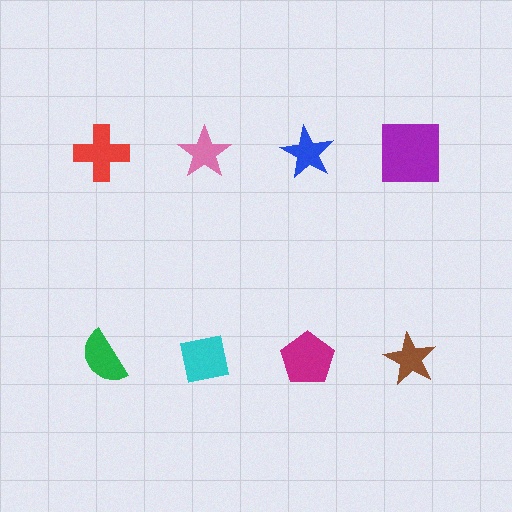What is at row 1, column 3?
A blue star.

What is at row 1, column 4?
A purple square.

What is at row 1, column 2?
A pink star.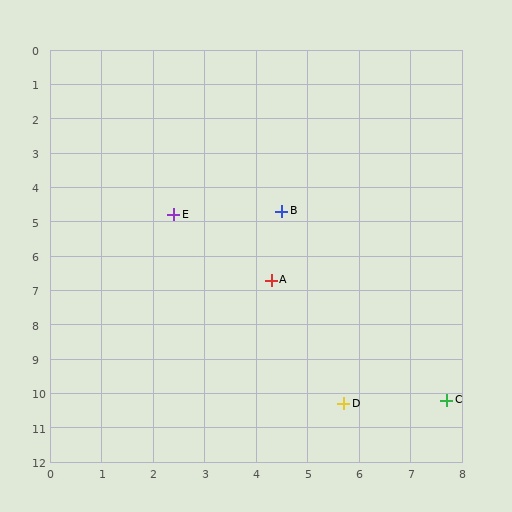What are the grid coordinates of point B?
Point B is at approximately (4.5, 4.7).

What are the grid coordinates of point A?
Point A is at approximately (4.3, 6.7).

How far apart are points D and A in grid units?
Points D and A are about 3.9 grid units apart.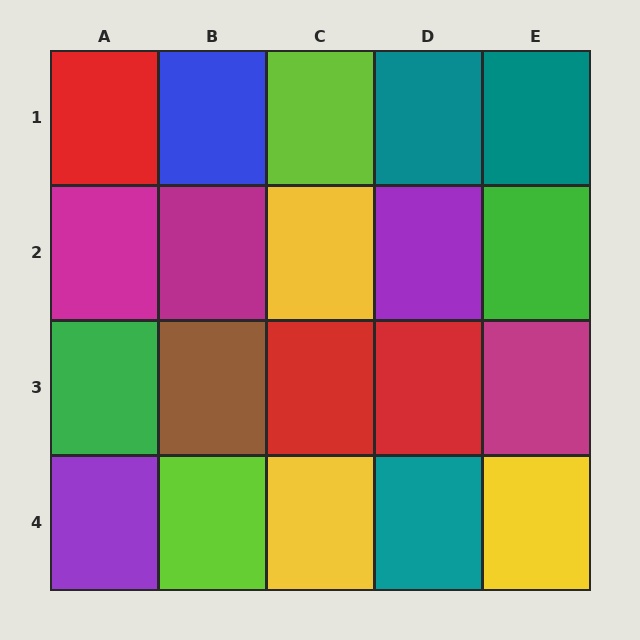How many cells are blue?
1 cell is blue.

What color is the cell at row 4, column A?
Purple.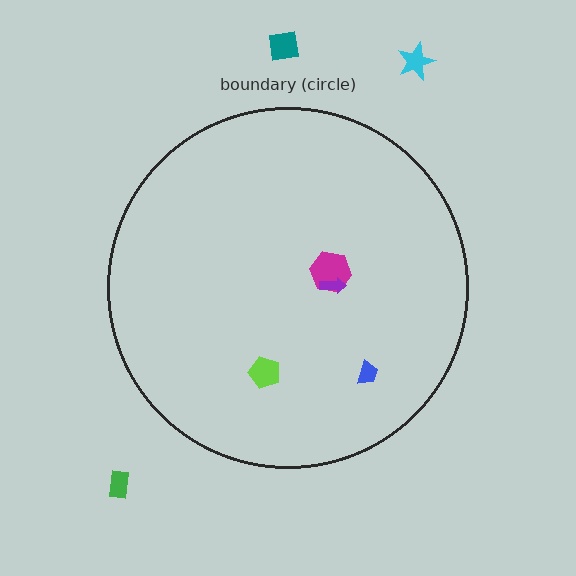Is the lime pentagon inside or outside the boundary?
Inside.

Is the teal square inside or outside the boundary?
Outside.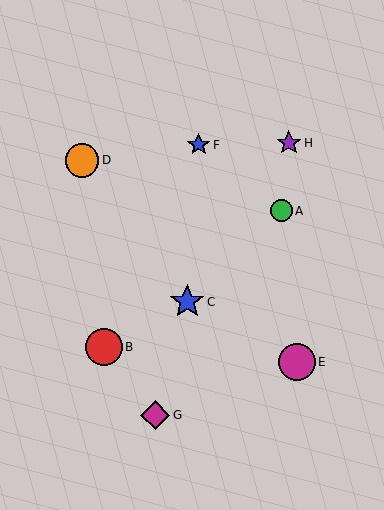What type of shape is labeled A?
Shape A is a green circle.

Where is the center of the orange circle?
The center of the orange circle is at (82, 160).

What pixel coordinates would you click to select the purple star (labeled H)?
Click at (289, 143) to select the purple star H.